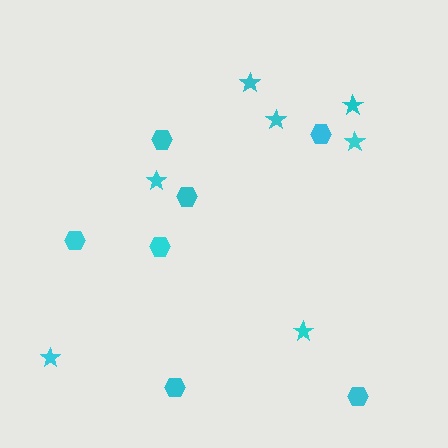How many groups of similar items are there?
There are 2 groups: one group of hexagons (7) and one group of stars (7).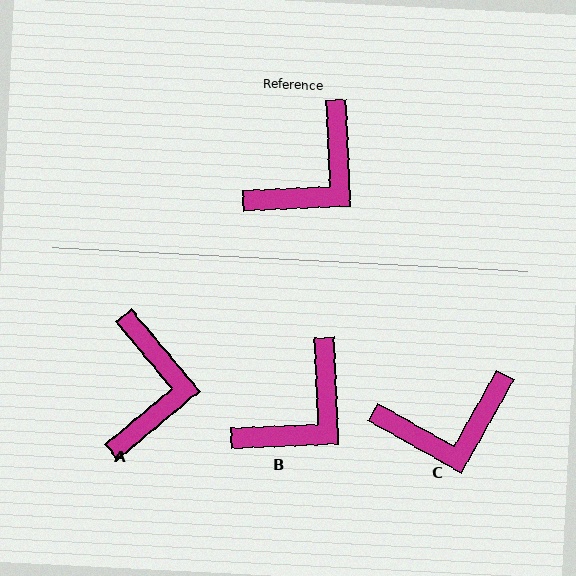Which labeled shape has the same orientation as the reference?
B.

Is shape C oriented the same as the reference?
No, it is off by about 32 degrees.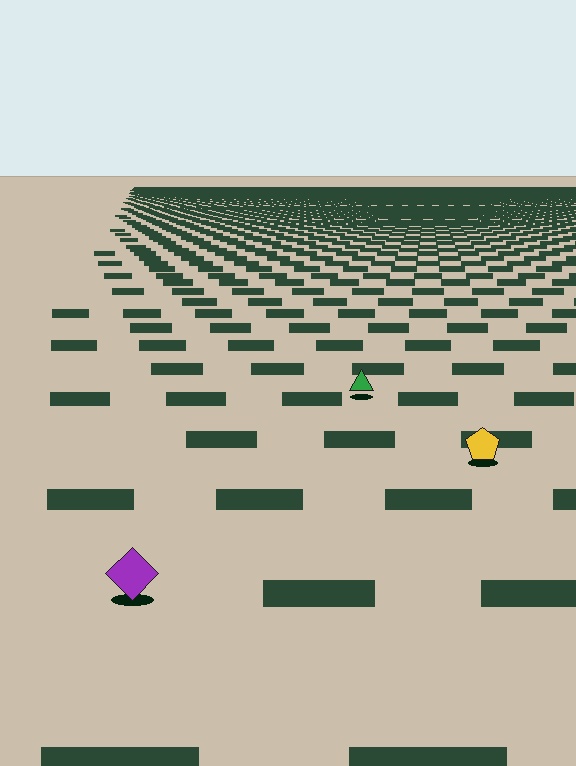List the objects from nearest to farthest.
From nearest to farthest: the purple diamond, the yellow pentagon, the green triangle.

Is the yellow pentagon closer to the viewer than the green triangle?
Yes. The yellow pentagon is closer — you can tell from the texture gradient: the ground texture is coarser near it.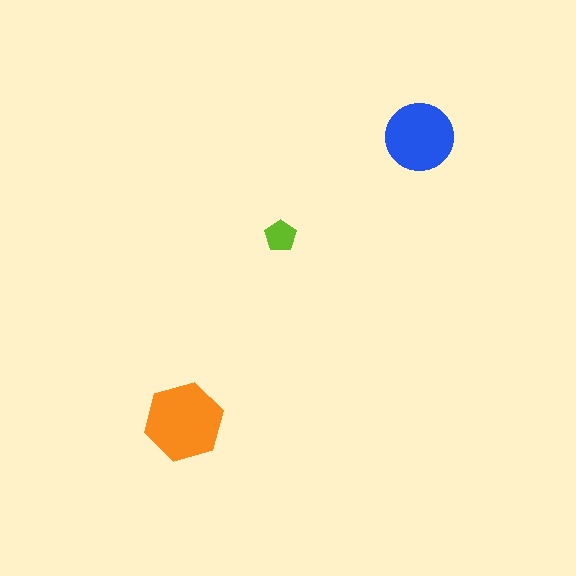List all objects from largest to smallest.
The orange hexagon, the blue circle, the lime pentagon.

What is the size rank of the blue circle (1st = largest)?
2nd.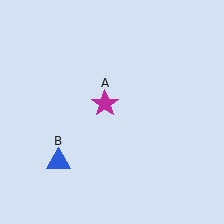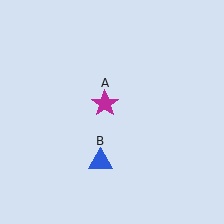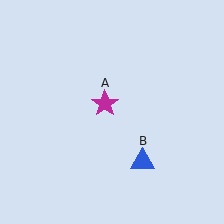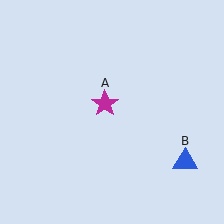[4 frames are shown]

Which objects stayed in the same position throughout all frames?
Magenta star (object A) remained stationary.